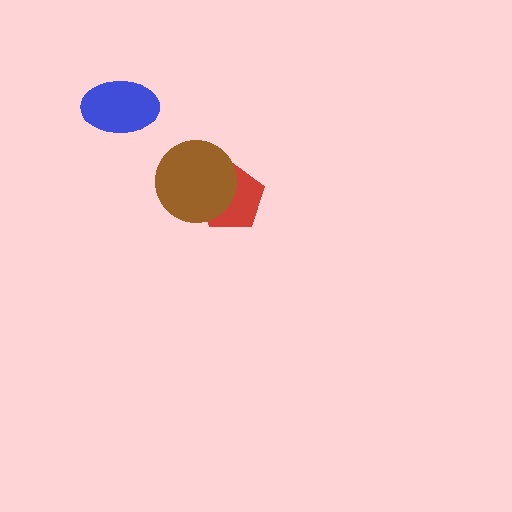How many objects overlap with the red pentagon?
1 object overlaps with the red pentagon.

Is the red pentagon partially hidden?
Yes, it is partially covered by another shape.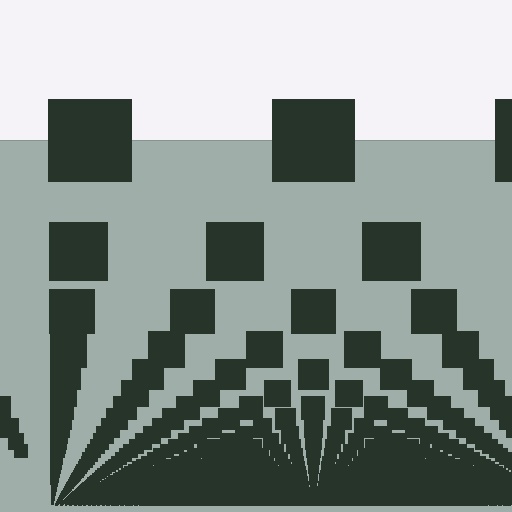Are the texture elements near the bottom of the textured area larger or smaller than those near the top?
Smaller. The gradient is inverted — elements near the bottom are smaller and denser.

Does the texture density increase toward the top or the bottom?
Density increases toward the bottom.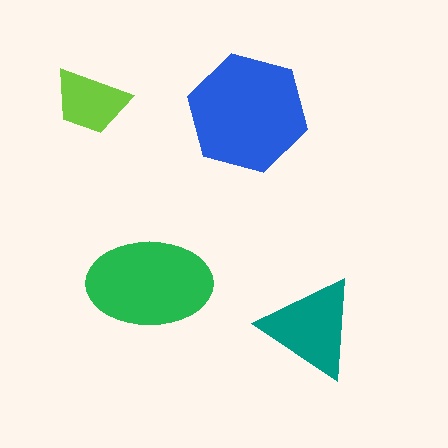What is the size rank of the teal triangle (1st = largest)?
3rd.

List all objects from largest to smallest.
The blue hexagon, the green ellipse, the teal triangle, the lime trapezoid.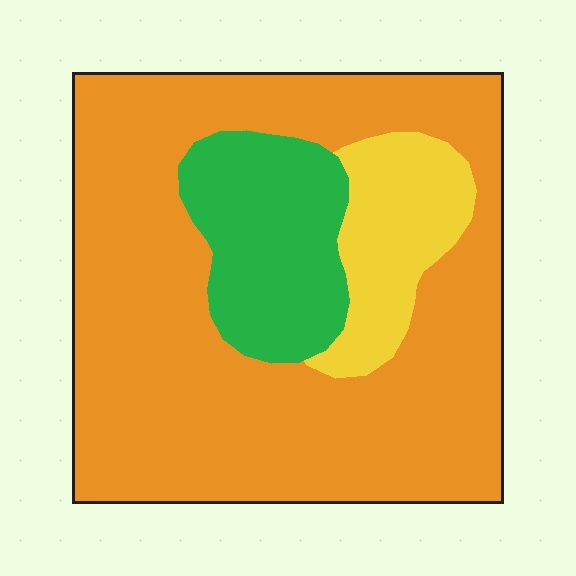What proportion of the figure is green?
Green takes up less than a quarter of the figure.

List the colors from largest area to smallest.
From largest to smallest: orange, green, yellow.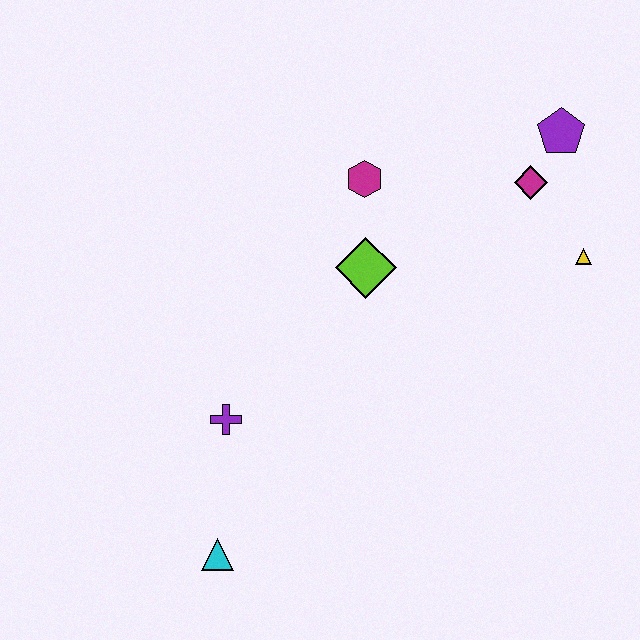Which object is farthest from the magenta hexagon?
The cyan triangle is farthest from the magenta hexagon.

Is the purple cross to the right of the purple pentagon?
No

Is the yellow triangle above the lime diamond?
Yes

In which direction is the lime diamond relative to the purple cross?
The lime diamond is above the purple cross.